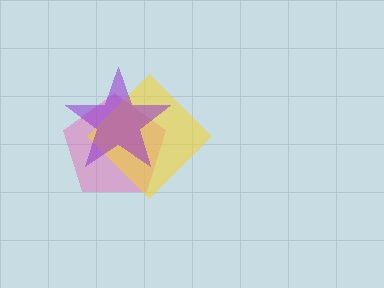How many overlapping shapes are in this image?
There are 3 overlapping shapes in the image.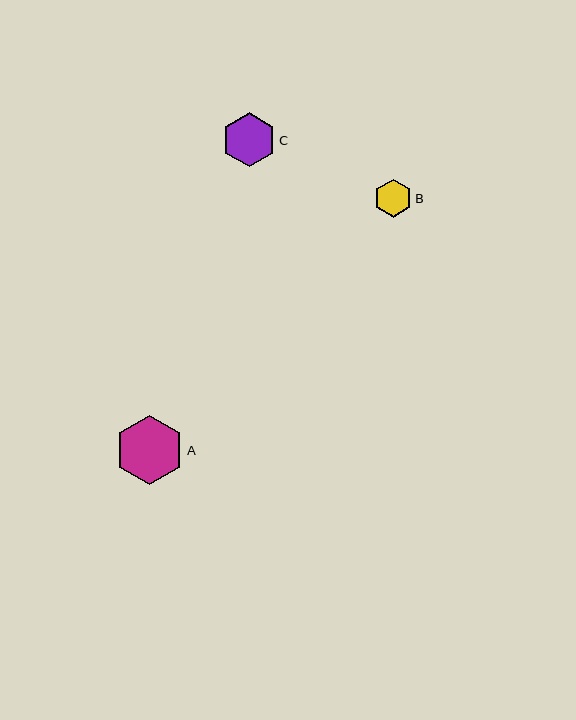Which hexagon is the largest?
Hexagon A is the largest with a size of approximately 69 pixels.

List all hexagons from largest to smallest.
From largest to smallest: A, C, B.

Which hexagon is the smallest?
Hexagon B is the smallest with a size of approximately 38 pixels.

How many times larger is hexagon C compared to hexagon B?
Hexagon C is approximately 1.4 times the size of hexagon B.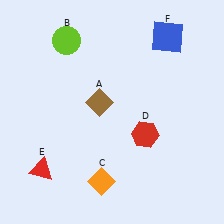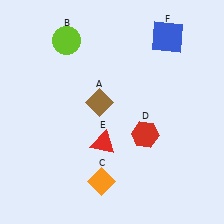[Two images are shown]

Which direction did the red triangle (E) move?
The red triangle (E) moved right.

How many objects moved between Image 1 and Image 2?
1 object moved between the two images.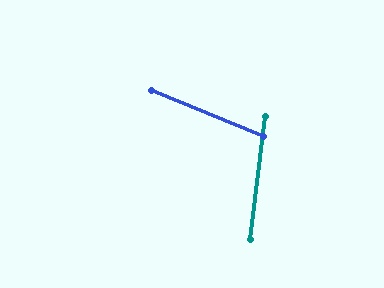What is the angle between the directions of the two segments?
Approximately 75 degrees.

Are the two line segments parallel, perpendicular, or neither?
Neither parallel nor perpendicular — they differ by about 75°.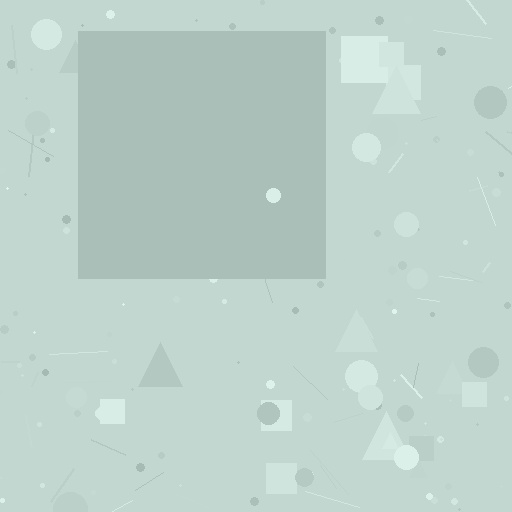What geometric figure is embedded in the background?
A square is embedded in the background.